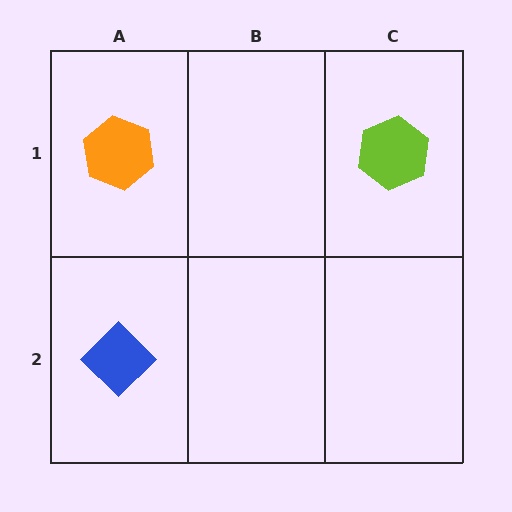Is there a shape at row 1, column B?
No, that cell is empty.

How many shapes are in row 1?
2 shapes.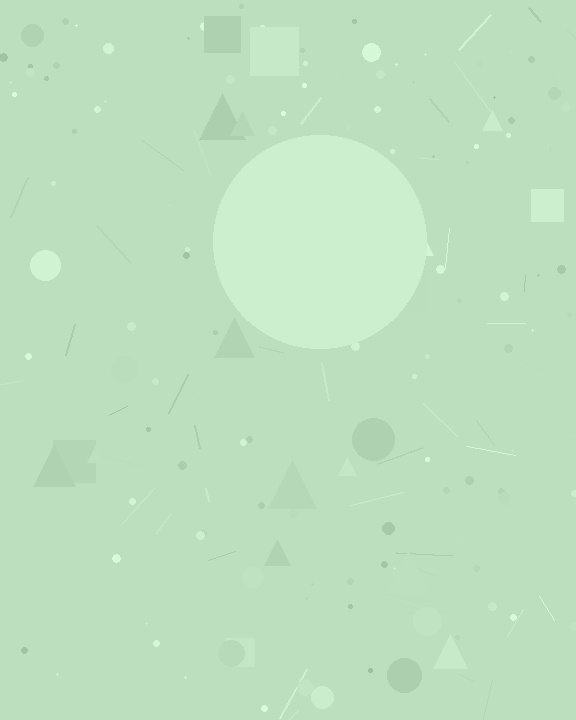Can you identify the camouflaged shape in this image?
The camouflaged shape is a circle.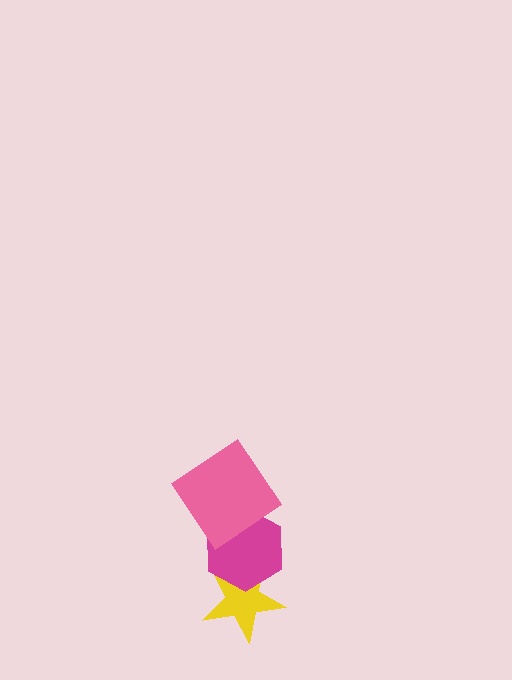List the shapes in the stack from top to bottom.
From top to bottom: the pink diamond, the magenta hexagon, the yellow star.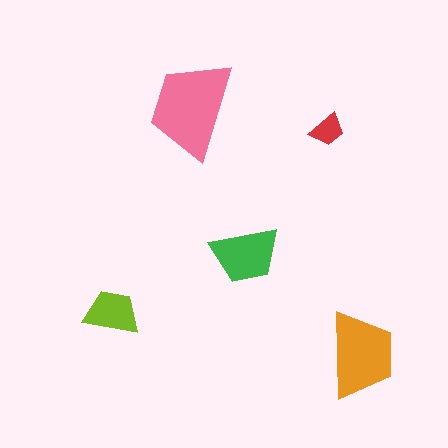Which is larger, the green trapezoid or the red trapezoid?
The green one.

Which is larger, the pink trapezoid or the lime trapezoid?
The pink one.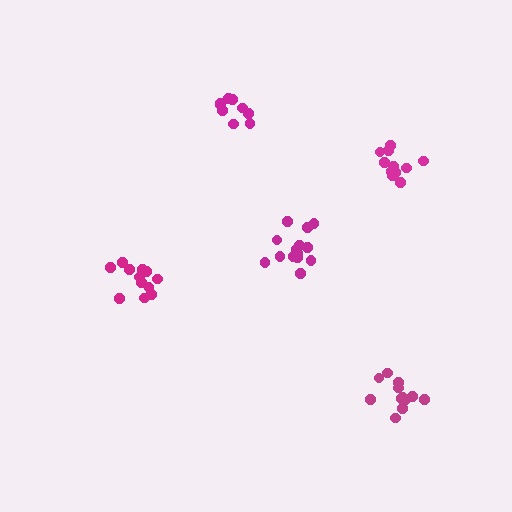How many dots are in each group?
Group 1: 14 dots, Group 2: 13 dots, Group 3: 11 dots, Group 4: 12 dots, Group 5: 9 dots (59 total).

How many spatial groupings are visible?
There are 5 spatial groupings.